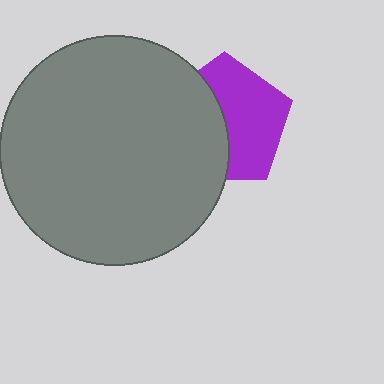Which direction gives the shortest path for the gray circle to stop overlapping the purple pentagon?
Moving left gives the shortest separation.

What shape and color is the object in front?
The object in front is a gray circle.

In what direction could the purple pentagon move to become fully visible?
The purple pentagon could move right. That would shift it out from behind the gray circle entirely.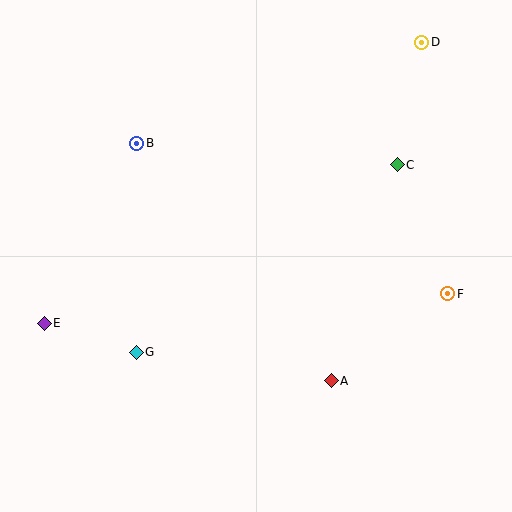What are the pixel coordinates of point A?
Point A is at (331, 381).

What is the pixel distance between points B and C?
The distance between B and C is 261 pixels.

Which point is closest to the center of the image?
Point A at (331, 381) is closest to the center.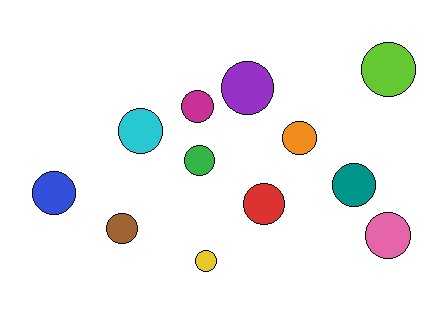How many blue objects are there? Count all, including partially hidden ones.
There is 1 blue object.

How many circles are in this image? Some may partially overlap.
There are 12 circles.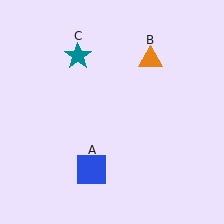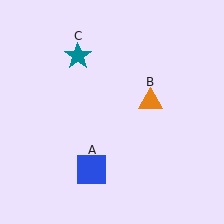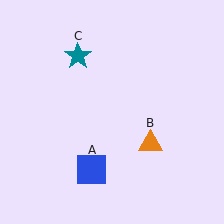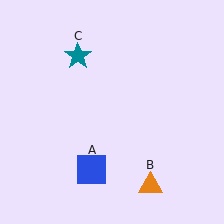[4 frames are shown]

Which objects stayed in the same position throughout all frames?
Blue square (object A) and teal star (object C) remained stationary.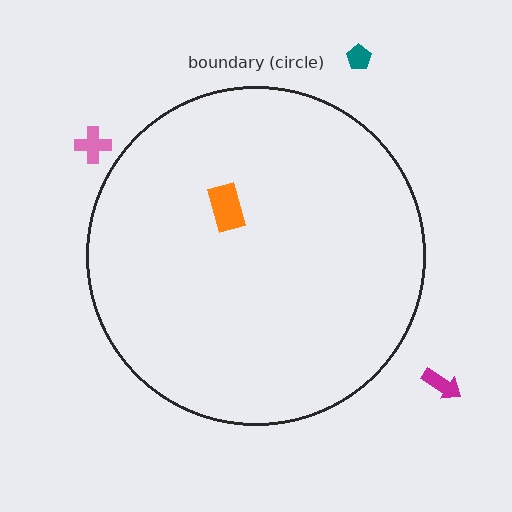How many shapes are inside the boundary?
1 inside, 3 outside.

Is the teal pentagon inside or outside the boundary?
Outside.